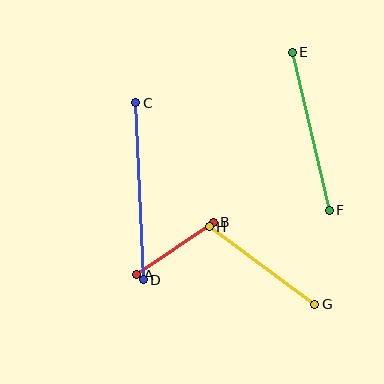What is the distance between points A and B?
The distance is approximately 93 pixels.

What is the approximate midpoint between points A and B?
The midpoint is at approximately (175, 249) pixels.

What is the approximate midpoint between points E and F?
The midpoint is at approximately (311, 131) pixels.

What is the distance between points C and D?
The distance is approximately 177 pixels.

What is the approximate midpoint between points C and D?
The midpoint is at approximately (140, 191) pixels.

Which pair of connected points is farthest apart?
Points C and D are farthest apart.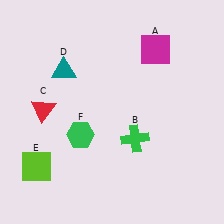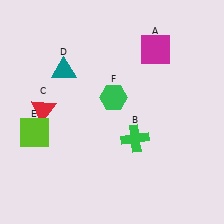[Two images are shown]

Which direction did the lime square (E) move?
The lime square (E) moved up.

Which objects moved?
The objects that moved are: the lime square (E), the green hexagon (F).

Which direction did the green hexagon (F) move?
The green hexagon (F) moved up.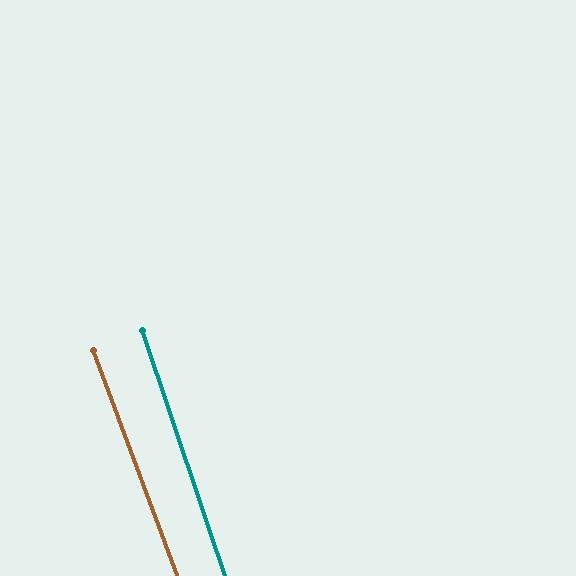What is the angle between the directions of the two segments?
Approximately 2 degrees.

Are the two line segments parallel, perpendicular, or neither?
Parallel — their directions differ by only 2.0°.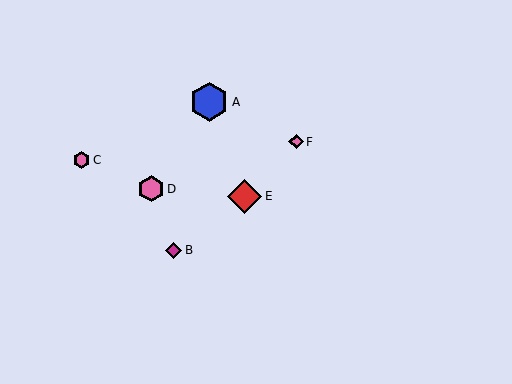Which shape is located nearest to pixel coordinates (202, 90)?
The blue hexagon (labeled A) at (209, 102) is nearest to that location.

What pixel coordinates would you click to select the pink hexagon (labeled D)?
Click at (151, 189) to select the pink hexagon D.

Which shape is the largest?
The blue hexagon (labeled A) is the largest.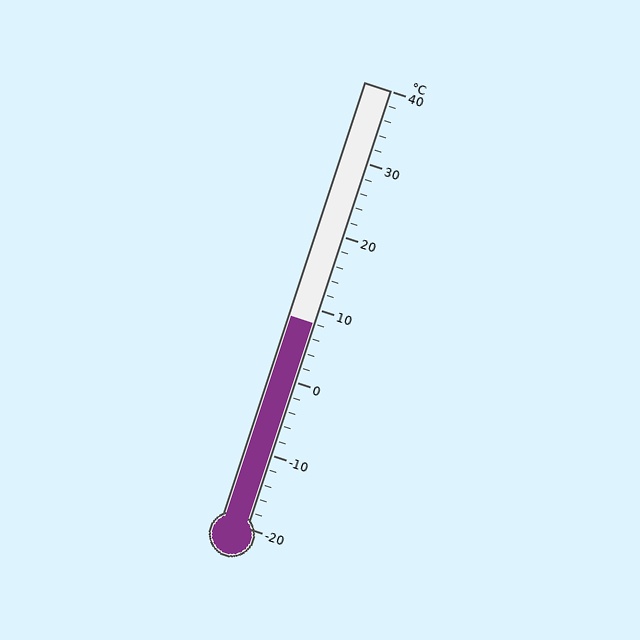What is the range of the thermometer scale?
The thermometer scale ranges from -20°C to 40°C.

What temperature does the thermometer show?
The thermometer shows approximately 8°C.